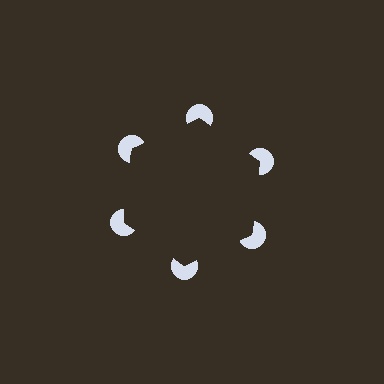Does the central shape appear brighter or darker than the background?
It typically appears slightly darker than the background, even though no actual brightness change is drawn.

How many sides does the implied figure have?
6 sides.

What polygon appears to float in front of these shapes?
An illusory hexagon — its edges are inferred from the aligned wedge cuts in the pac-man discs, not physically drawn.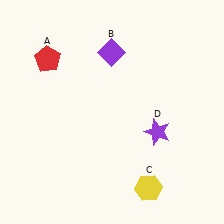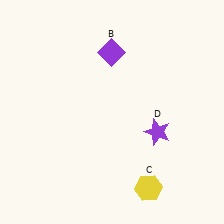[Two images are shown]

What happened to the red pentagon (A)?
The red pentagon (A) was removed in Image 2. It was in the top-left area of Image 1.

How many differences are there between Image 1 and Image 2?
There is 1 difference between the two images.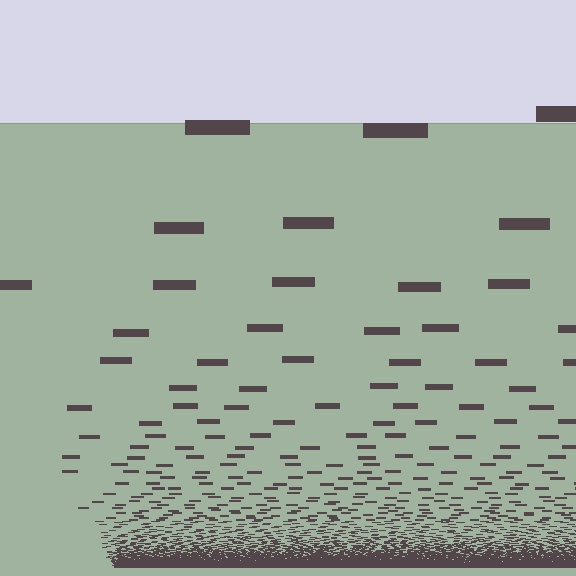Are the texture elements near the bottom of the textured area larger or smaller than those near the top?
Smaller. The gradient is inverted — elements near the bottom are smaller and denser.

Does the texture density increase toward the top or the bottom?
Density increases toward the bottom.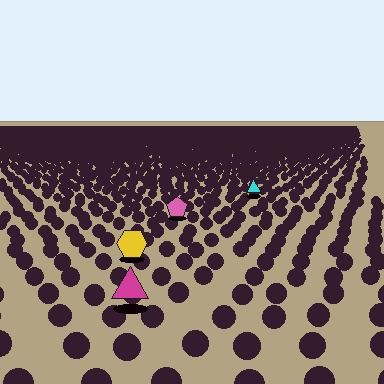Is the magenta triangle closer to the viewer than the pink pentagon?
Yes. The magenta triangle is closer — you can tell from the texture gradient: the ground texture is coarser near it.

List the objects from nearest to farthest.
From nearest to farthest: the magenta triangle, the yellow hexagon, the pink pentagon, the cyan triangle.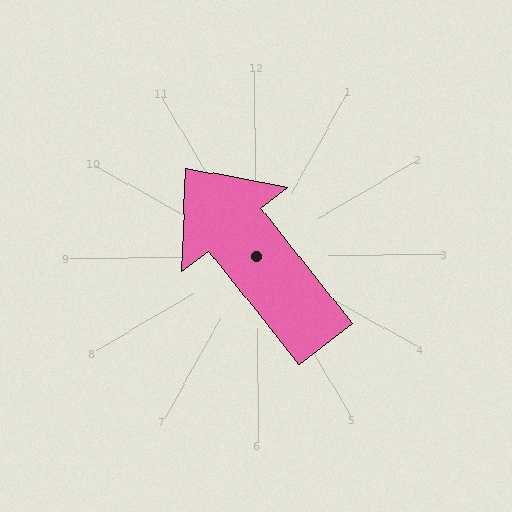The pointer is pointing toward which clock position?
Roughly 11 o'clock.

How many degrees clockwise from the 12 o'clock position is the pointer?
Approximately 322 degrees.